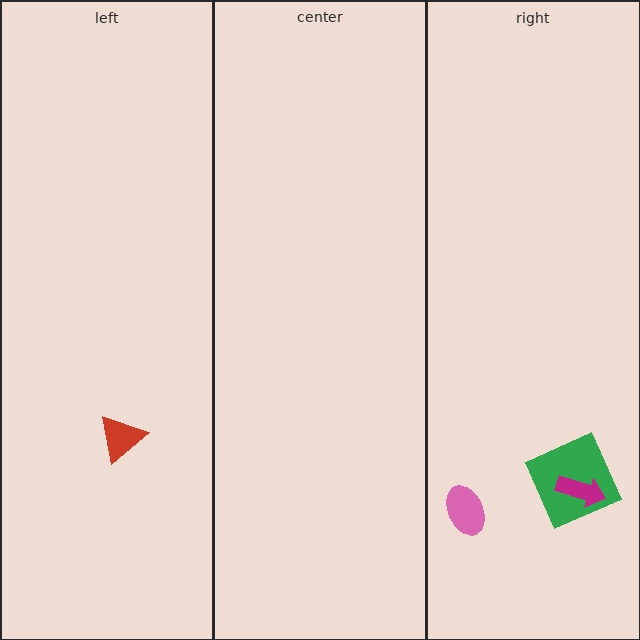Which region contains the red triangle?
The left region.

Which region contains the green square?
The right region.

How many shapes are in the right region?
3.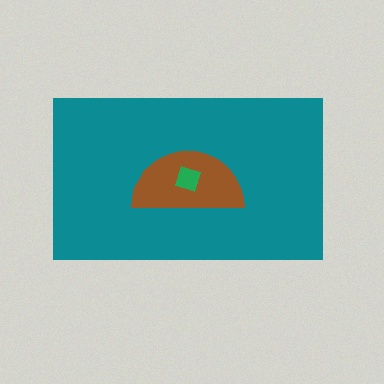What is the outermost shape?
The teal rectangle.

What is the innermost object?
The green diamond.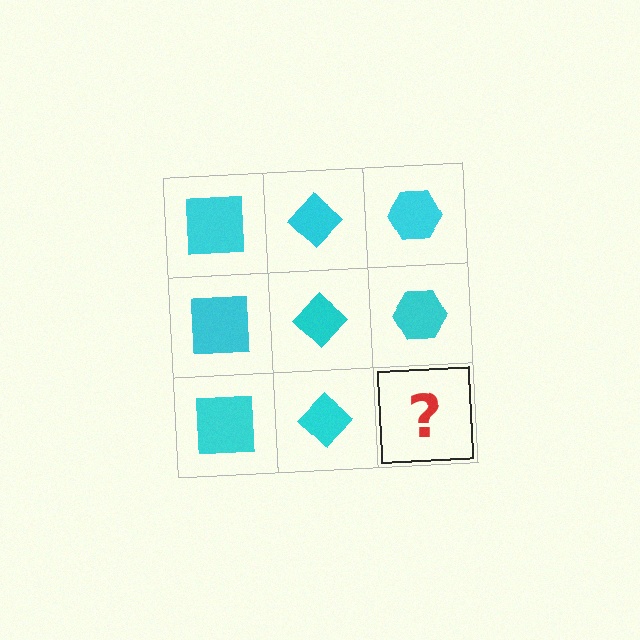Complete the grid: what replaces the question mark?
The question mark should be replaced with a cyan hexagon.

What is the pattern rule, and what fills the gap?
The rule is that each column has a consistent shape. The gap should be filled with a cyan hexagon.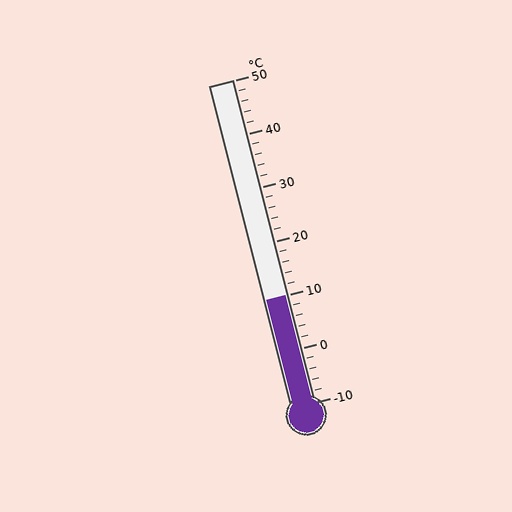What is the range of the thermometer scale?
The thermometer scale ranges from -10°C to 50°C.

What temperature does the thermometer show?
The thermometer shows approximately 10°C.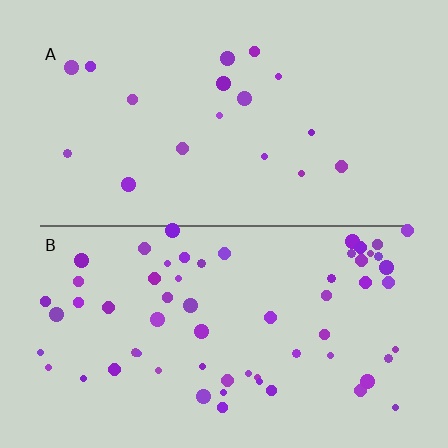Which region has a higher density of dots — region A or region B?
B (the bottom).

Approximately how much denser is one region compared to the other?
Approximately 3.6× — region B over region A.